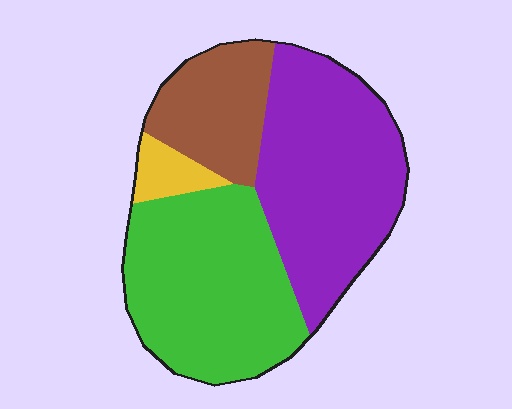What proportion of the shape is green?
Green covers roughly 40% of the shape.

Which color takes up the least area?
Yellow, at roughly 5%.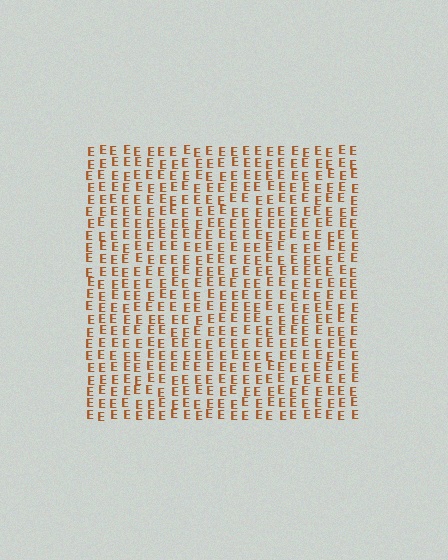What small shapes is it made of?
It is made of small letter E's.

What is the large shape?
The large shape is a square.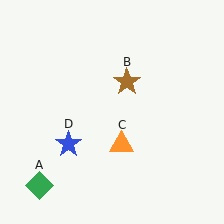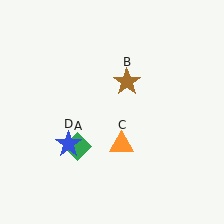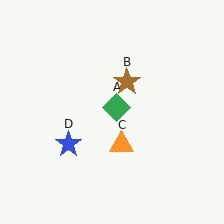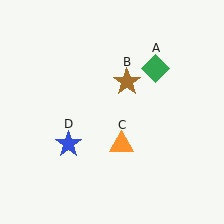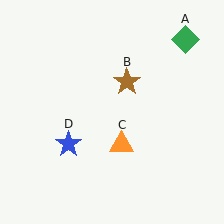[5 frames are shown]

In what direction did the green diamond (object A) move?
The green diamond (object A) moved up and to the right.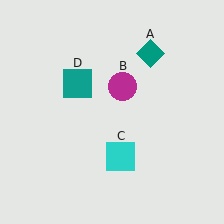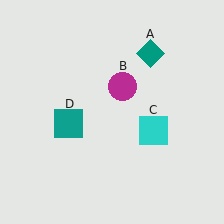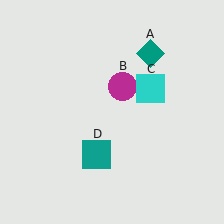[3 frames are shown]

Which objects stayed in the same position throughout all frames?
Teal diamond (object A) and magenta circle (object B) remained stationary.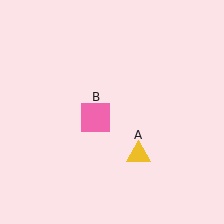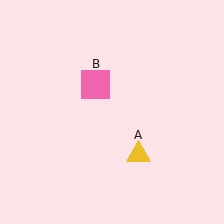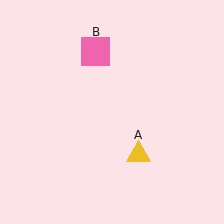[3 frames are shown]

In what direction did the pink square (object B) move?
The pink square (object B) moved up.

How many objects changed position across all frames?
1 object changed position: pink square (object B).